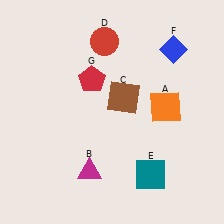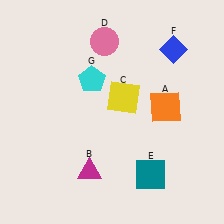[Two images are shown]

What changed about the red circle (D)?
In Image 1, D is red. In Image 2, it changed to pink.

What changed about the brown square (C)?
In Image 1, C is brown. In Image 2, it changed to yellow.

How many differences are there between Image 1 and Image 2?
There are 3 differences between the two images.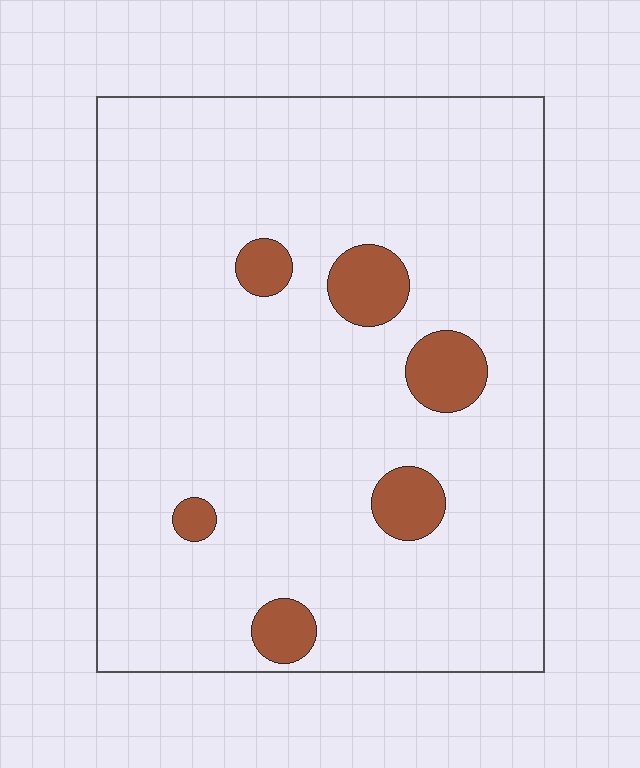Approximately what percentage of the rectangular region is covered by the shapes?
Approximately 10%.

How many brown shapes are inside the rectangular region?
6.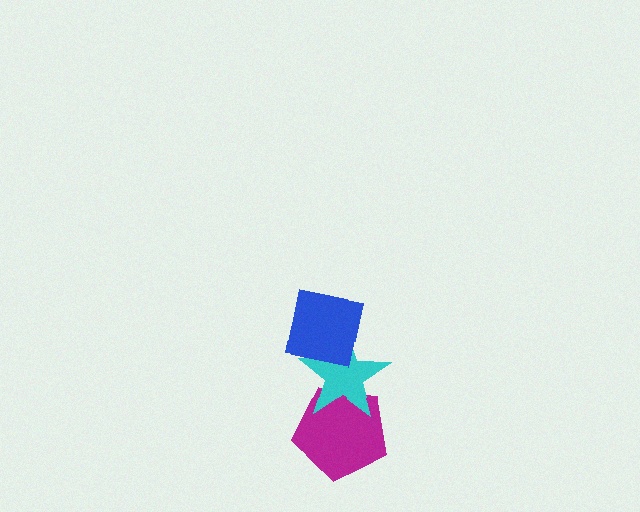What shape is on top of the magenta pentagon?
The cyan star is on top of the magenta pentagon.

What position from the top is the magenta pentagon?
The magenta pentagon is 3rd from the top.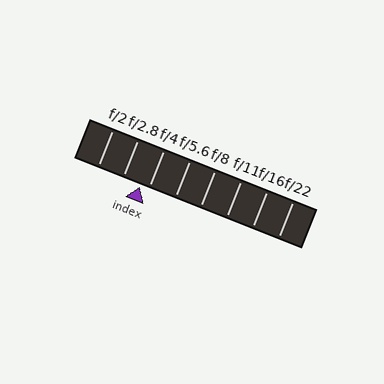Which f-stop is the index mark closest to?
The index mark is closest to f/4.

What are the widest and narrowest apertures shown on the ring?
The widest aperture shown is f/2 and the narrowest is f/22.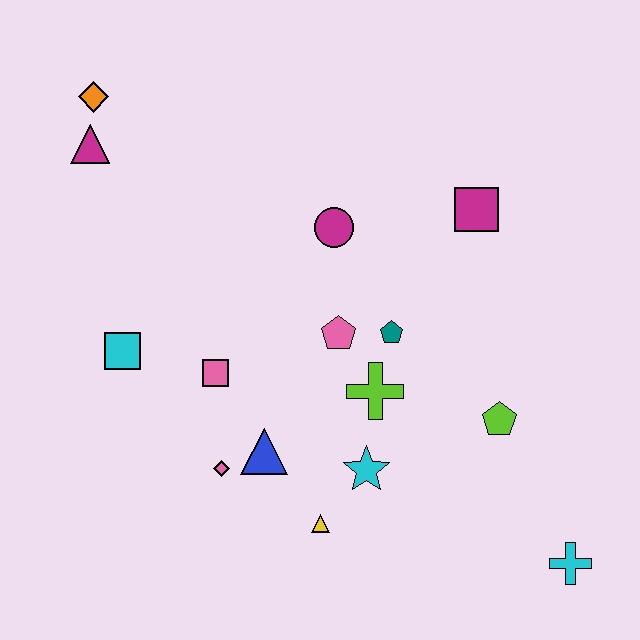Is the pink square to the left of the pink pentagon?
Yes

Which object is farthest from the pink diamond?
The orange diamond is farthest from the pink diamond.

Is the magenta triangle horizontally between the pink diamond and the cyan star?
No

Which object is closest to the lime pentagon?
The lime cross is closest to the lime pentagon.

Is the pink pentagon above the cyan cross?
Yes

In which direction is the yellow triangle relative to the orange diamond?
The yellow triangle is below the orange diamond.